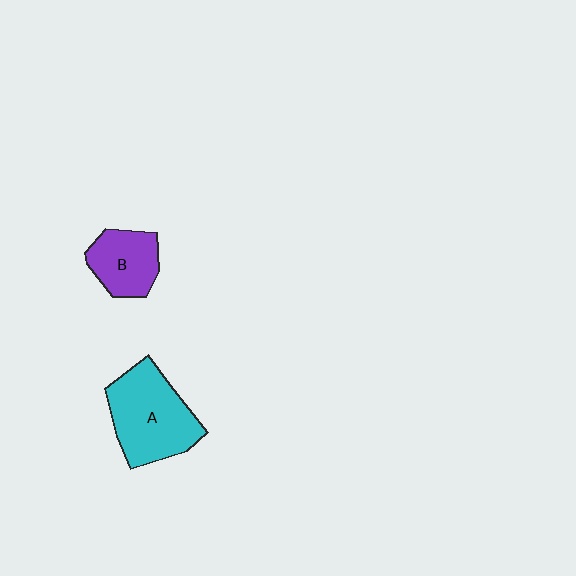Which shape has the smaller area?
Shape B (purple).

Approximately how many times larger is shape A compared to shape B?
Approximately 1.7 times.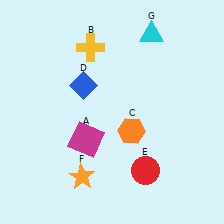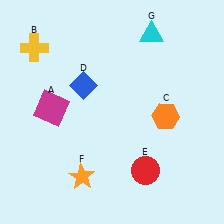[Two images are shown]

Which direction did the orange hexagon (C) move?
The orange hexagon (C) moved right.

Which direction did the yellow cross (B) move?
The yellow cross (B) moved left.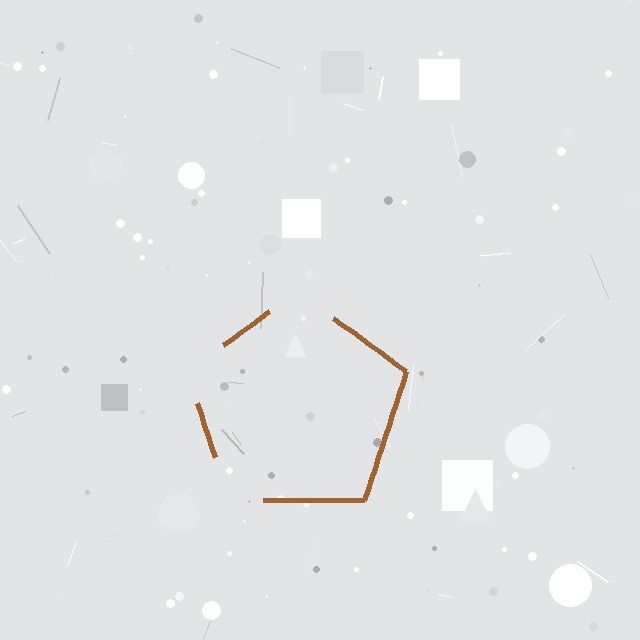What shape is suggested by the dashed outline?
The dashed outline suggests a pentagon.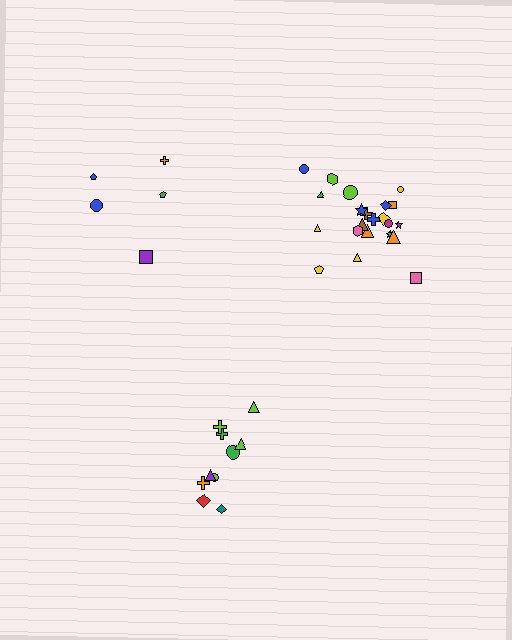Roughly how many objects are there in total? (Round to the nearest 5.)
Roughly 35 objects in total.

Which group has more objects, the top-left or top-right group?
The top-right group.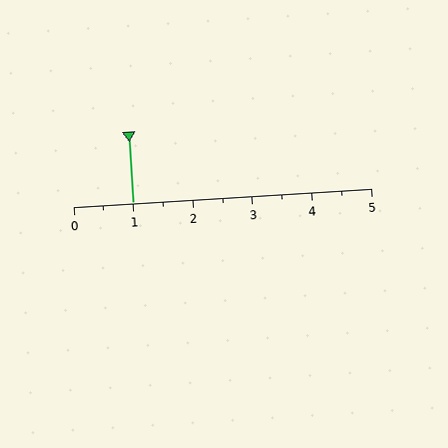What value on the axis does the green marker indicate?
The marker indicates approximately 1.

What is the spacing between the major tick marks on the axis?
The major ticks are spaced 1 apart.